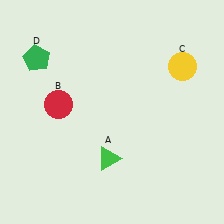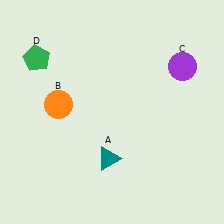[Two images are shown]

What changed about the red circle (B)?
In Image 1, B is red. In Image 2, it changed to orange.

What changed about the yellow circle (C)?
In Image 1, C is yellow. In Image 2, it changed to purple.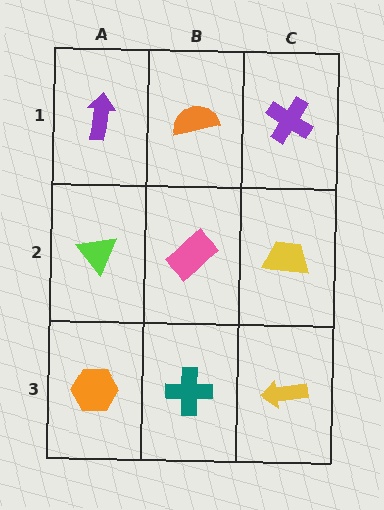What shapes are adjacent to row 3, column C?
A yellow trapezoid (row 2, column C), a teal cross (row 3, column B).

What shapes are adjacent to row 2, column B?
An orange semicircle (row 1, column B), a teal cross (row 3, column B), a lime triangle (row 2, column A), a yellow trapezoid (row 2, column C).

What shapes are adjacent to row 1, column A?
A lime triangle (row 2, column A), an orange semicircle (row 1, column B).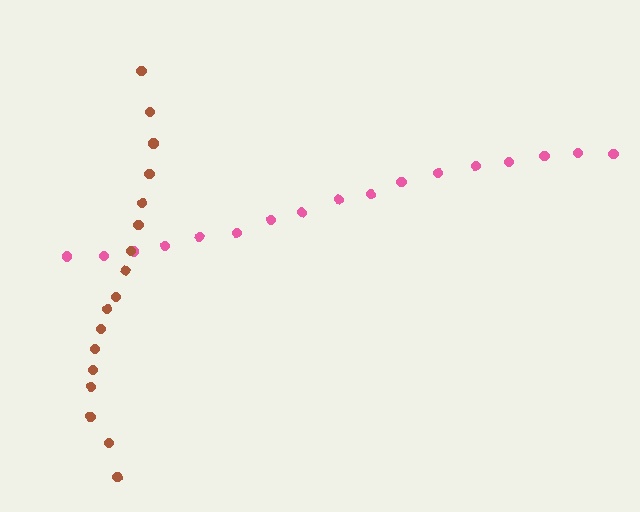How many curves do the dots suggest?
There are 2 distinct paths.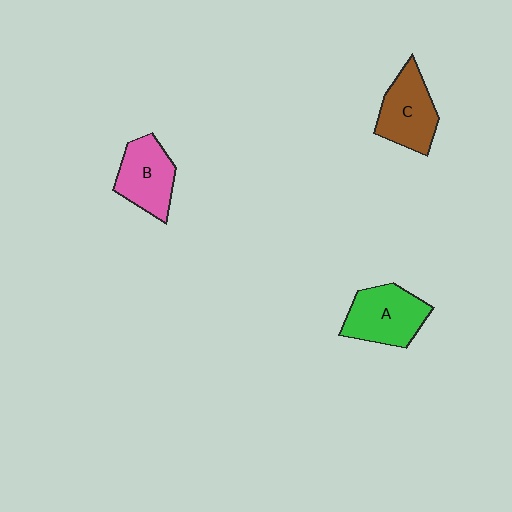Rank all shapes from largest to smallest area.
From largest to smallest: A (green), C (brown), B (pink).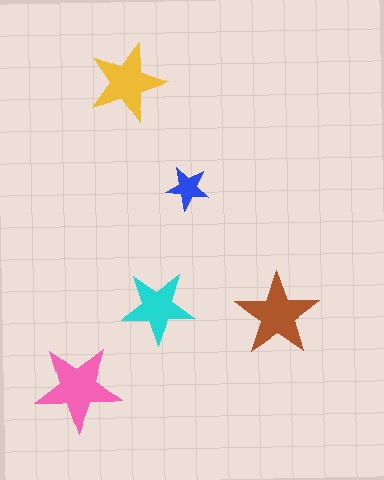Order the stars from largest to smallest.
the pink one, the brown one, the yellow one, the cyan one, the blue one.